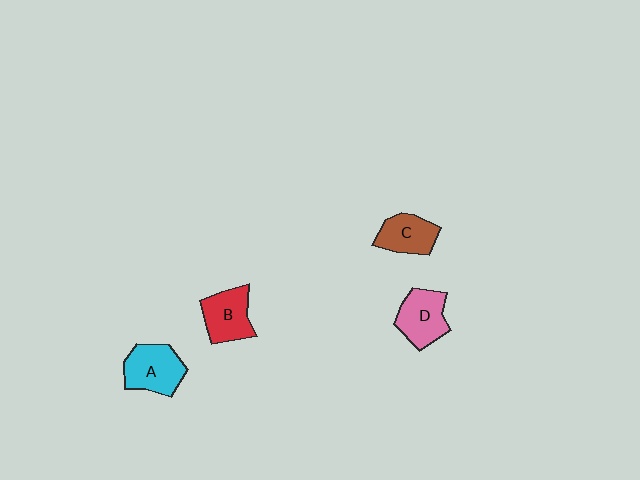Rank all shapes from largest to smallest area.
From largest to smallest: A (cyan), D (pink), B (red), C (brown).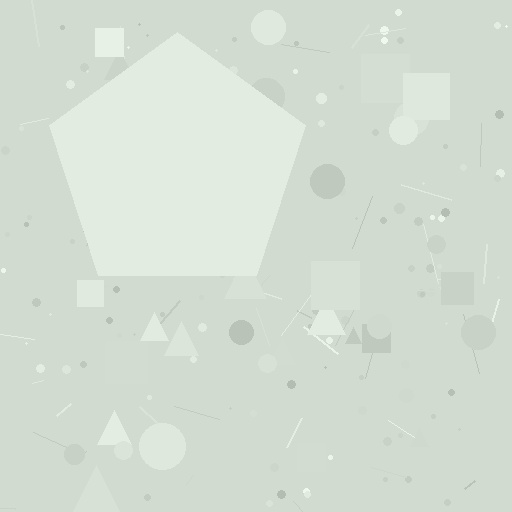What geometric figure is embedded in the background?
A pentagon is embedded in the background.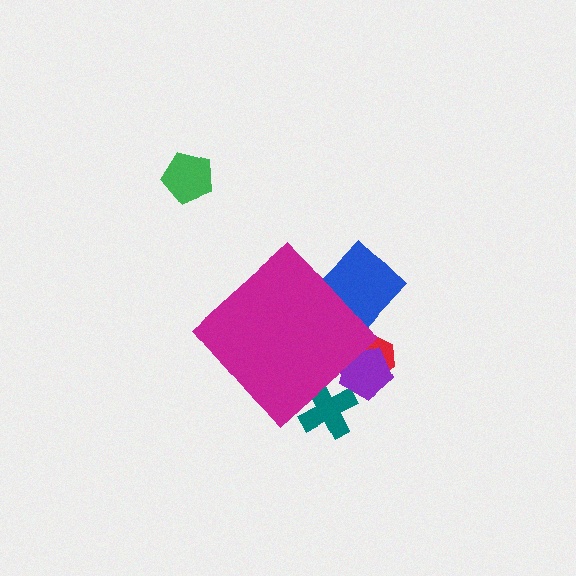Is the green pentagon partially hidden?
No, the green pentagon is fully visible.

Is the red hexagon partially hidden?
Yes, the red hexagon is partially hidden behind the magenta diamond.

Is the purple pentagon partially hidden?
Yes, the purple pentagon is partially hidden behind the magenta diamond.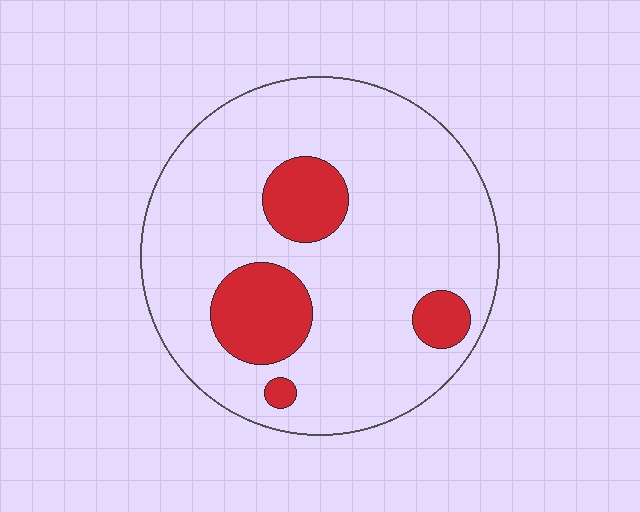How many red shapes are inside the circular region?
4.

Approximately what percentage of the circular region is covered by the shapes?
Approximately 20%.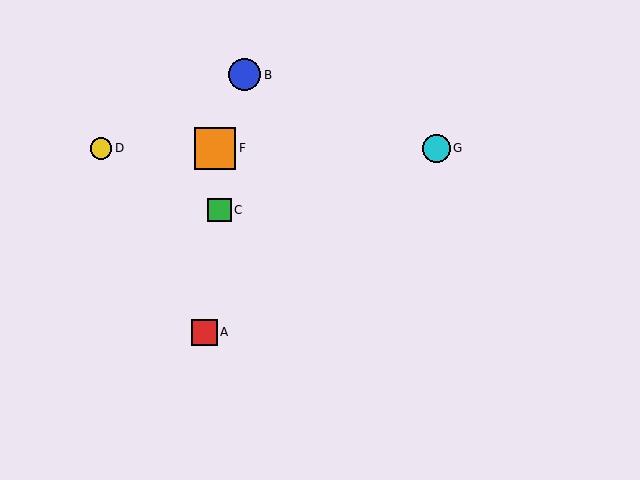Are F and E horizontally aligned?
Yes, both are at y≈148.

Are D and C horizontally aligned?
No, D is at y≈148 and C is at y≈210.